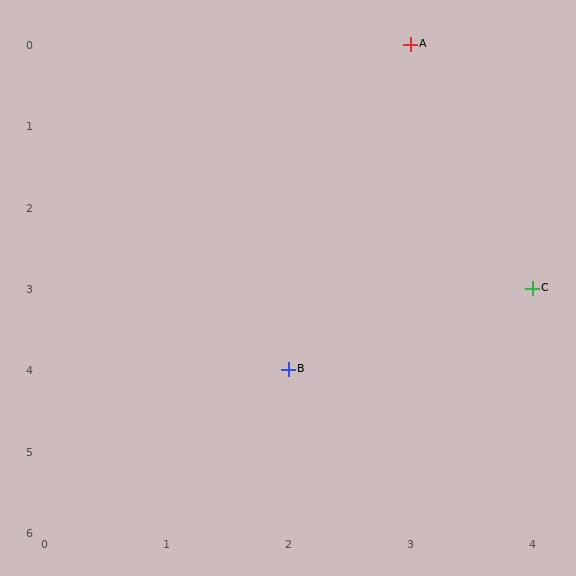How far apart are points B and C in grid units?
Points B and C are 2 columns and 1 row apart (about 2.2 grid units diagonally).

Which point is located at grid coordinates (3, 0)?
Point A is at (3, 0).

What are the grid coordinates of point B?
Point B is at grid coordinates (2, 4).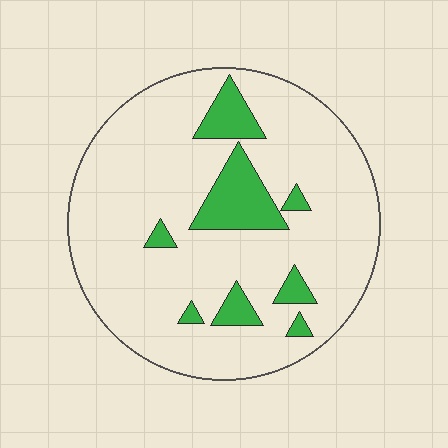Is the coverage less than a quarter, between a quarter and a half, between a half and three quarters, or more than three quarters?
Less than a quarter.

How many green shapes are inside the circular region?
8.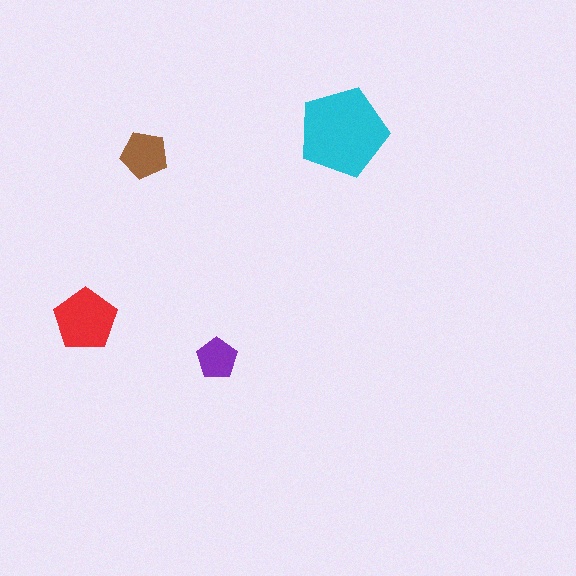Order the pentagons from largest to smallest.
the cyan one, the red one, the brown one, the purple one.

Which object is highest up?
The cyan pentagon is topmost.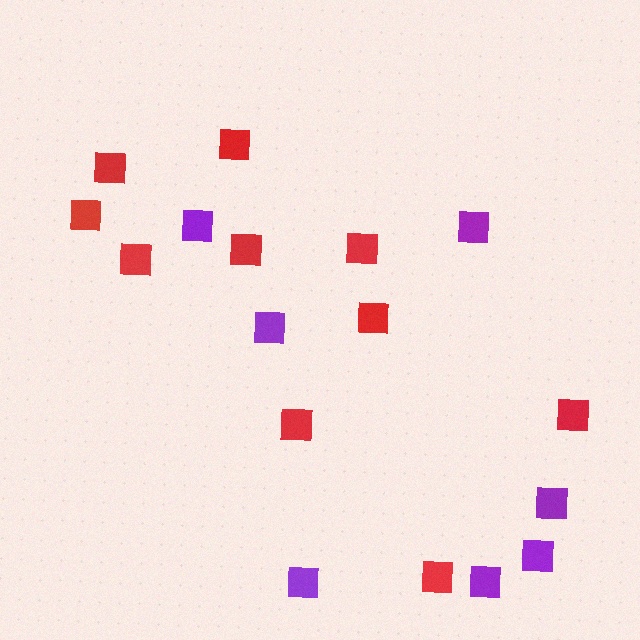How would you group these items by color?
There are 2 groups: one group of red squares (10) and one group of purple squares (7).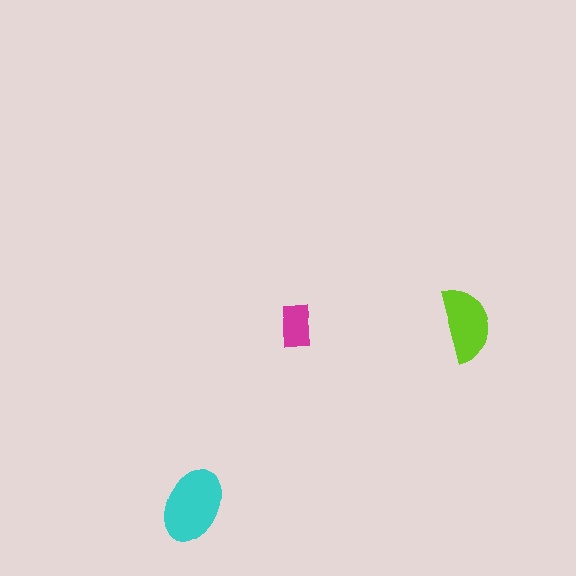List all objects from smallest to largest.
The magenta rectangle, the lime semicircle, the cyan ellipse.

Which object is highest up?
The lime semicircle is topmost.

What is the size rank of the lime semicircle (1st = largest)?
2nd.